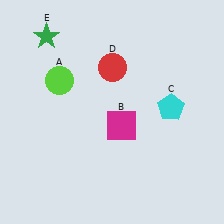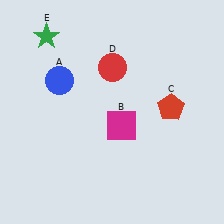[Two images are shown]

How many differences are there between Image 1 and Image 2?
There are 2 differences between the two images.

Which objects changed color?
A changed from lime to blue. C changed from cyan to red.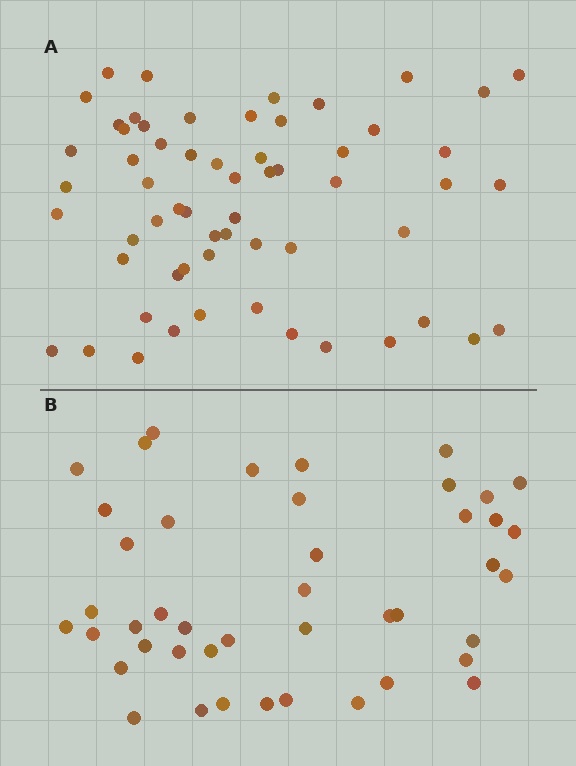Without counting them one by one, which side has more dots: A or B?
Region A (the top region) has more dots.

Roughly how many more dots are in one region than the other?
Region A has approximately 15 more dots than region B.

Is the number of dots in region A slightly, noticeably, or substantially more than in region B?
Region A has noticeably more, but not dramatically so. The ratio is roughly 1.4 to 1.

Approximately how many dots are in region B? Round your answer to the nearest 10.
About 40 dots. (The exact count is 44, which rounds to 40.)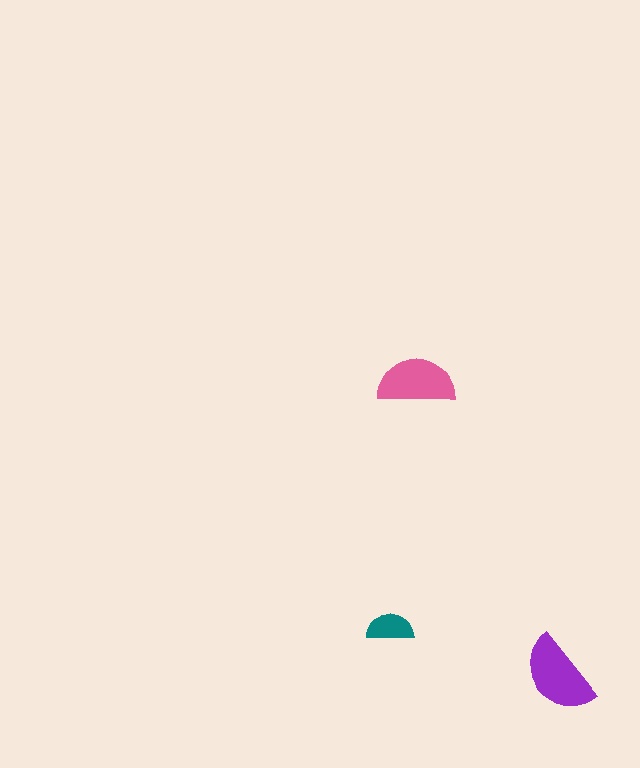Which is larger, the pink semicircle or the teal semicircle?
The pink one.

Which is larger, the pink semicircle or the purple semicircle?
The purple one.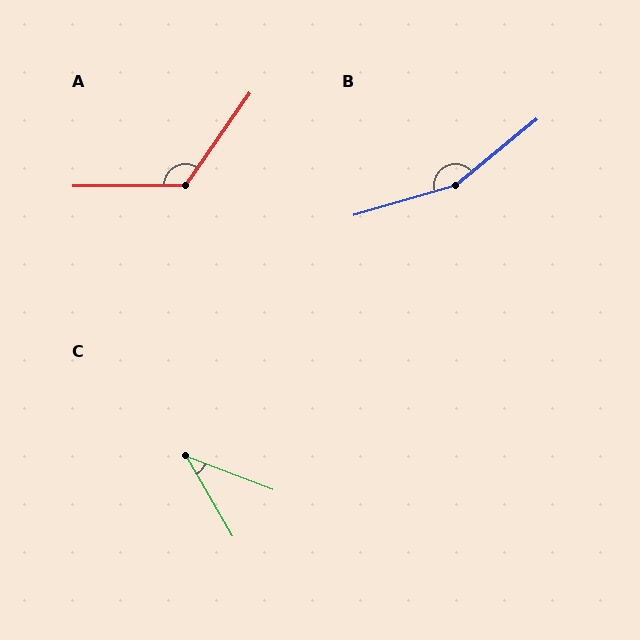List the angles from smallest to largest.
C (39°), A (125°), B (157°).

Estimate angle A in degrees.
Approximately 125 degrees.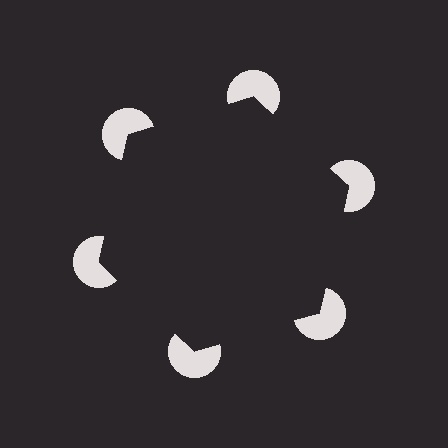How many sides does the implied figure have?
6 sides.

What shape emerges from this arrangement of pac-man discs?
An illusory hexagon — its edges are inferred from the aligned wedge cuts in the pac-man discs, not physically drawn.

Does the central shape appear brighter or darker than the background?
It typically appears slightly darker than the background, even though no actual brightness change is drawn.